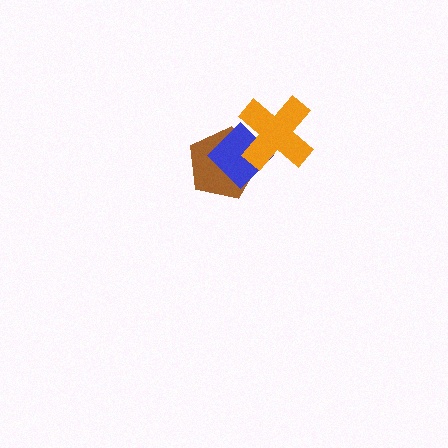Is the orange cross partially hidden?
No, no other shape covers it.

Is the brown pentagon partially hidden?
Yes, it is partially covered by another shape.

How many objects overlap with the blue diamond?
2 objects overlap with the blue diamond.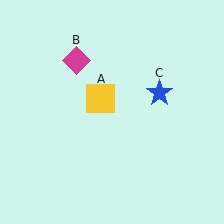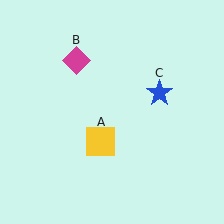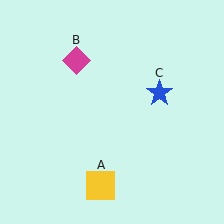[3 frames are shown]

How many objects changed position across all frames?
1 object changed position: yellow square (object A).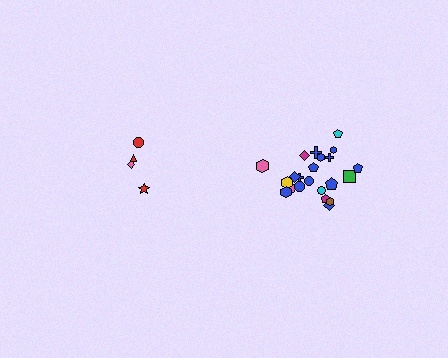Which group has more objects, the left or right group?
The right group.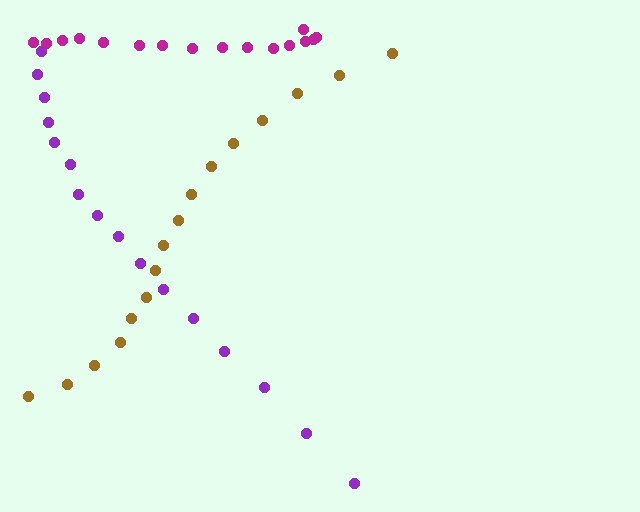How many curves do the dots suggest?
There are 3 distinct paths.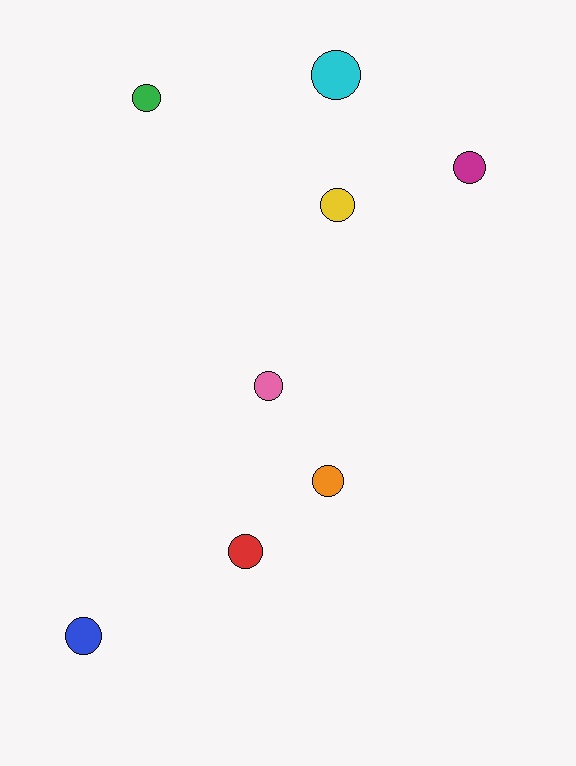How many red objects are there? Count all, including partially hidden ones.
There is 1 red object.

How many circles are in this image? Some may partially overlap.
There are 8 circles.